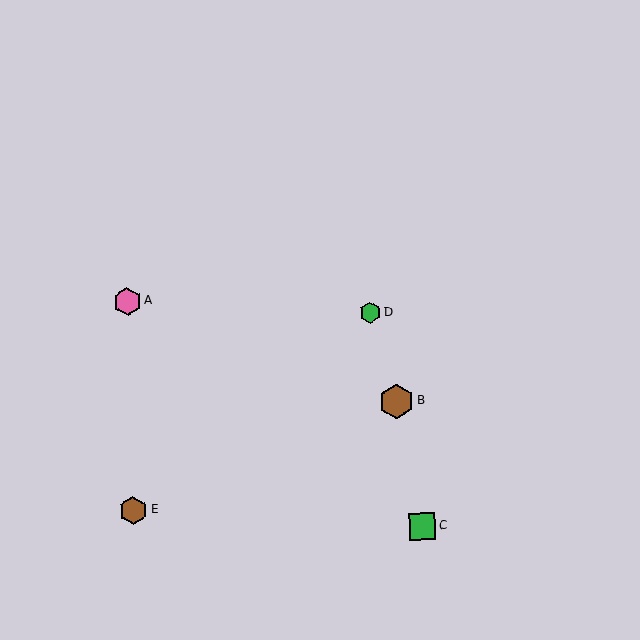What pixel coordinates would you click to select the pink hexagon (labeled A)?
Click at (127, 301) to select the pink hexagon A.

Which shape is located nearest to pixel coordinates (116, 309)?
The pink hexagon (labeled A) at (127, 301) is nearest to that location.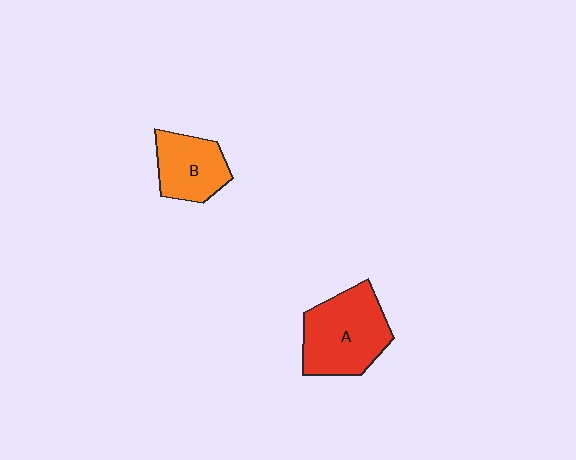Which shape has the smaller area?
Shape B (orange).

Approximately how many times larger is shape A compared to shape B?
Approximately 1.5 times.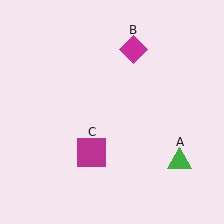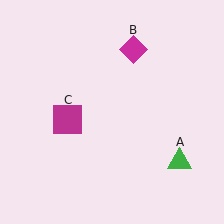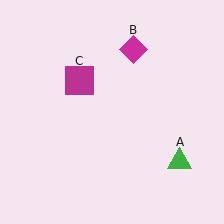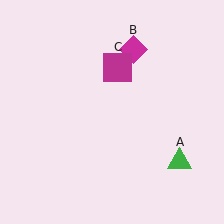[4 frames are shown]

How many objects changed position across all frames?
1 object changed position: magenta square (object C).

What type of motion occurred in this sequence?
The magenta square (object C) rotated clockwise around the center of the scene.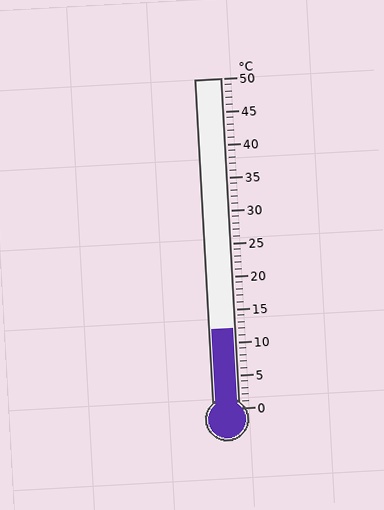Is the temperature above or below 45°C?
The temperature is below 45°C.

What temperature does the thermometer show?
The thermometer shows approximately 12°C.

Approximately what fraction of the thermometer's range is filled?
The thermometer is filled to approximately 25% of its range.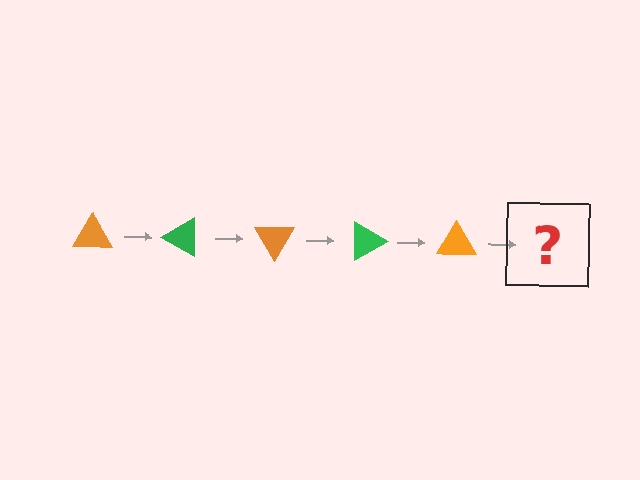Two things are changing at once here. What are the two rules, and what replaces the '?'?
The two rules are that it rotates 30 degrees each step and the color cycles through orange and green. The '?' should be a green triangle, rotated 150 degrees from the start.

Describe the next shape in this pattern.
It should be a green triangle, rotated 150 degrees from the start.